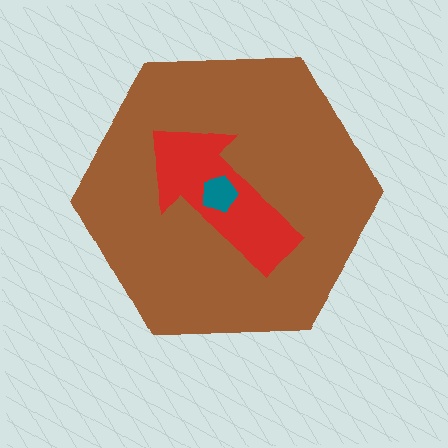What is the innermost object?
The teal pentagon.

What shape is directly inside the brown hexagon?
The red arrow.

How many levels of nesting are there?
3.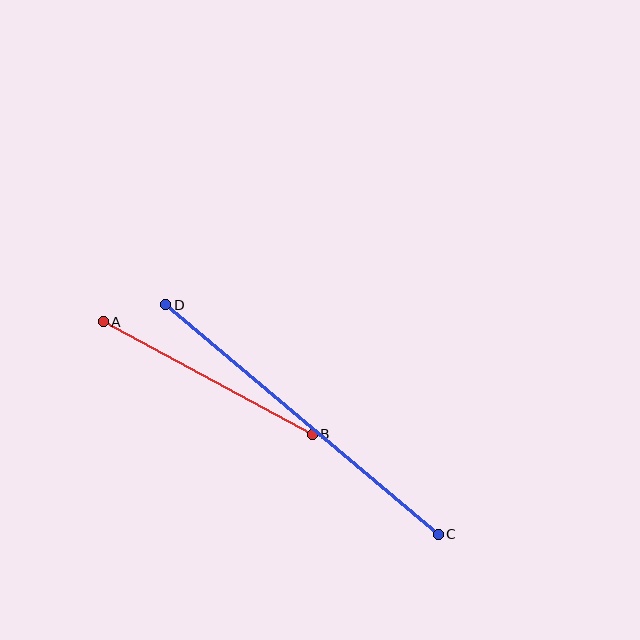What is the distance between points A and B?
The distance is approximately 237 pixels.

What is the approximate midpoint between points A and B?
The midpoint is at approximately (208, 378) pixels.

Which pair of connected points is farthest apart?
Points C and D are farthest apart.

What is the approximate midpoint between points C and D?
The midpoint is at approximately (302, 419) pixels.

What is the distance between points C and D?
The distance is approximately 357 pixels.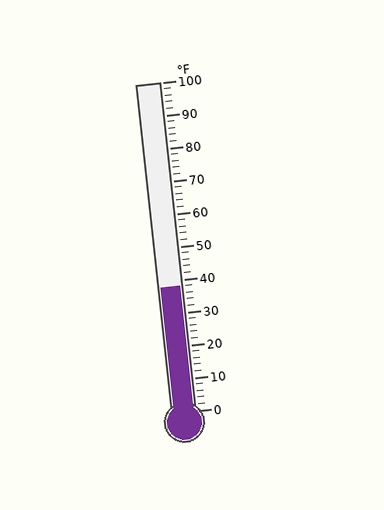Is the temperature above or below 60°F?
The temperature is below 60°F.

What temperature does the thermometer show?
The thermometer shows approximately 38°F.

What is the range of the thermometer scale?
The thermometer scale ranges from 0°F to 100°F.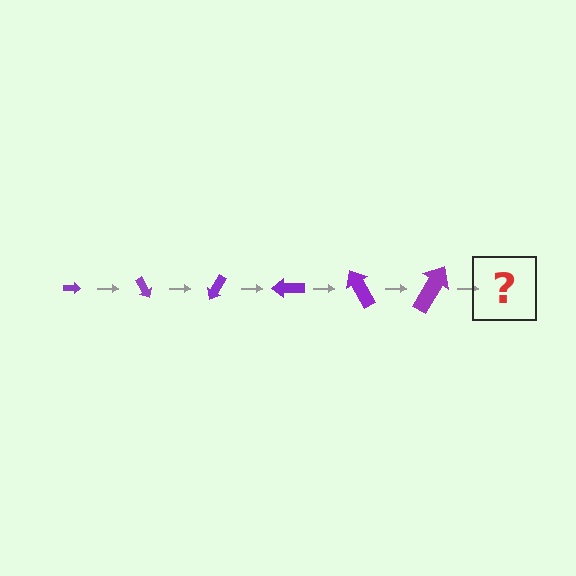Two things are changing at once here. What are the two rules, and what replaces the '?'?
The two rules are that the arrow grows larger each step and it rotates 60 degrees each step. The '?' should be an arrow, larger than the previous one and rotated 360 degrees from the start.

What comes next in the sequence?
The next element should be an arrow, larger than the previous one and rotated 360 degrees from the start.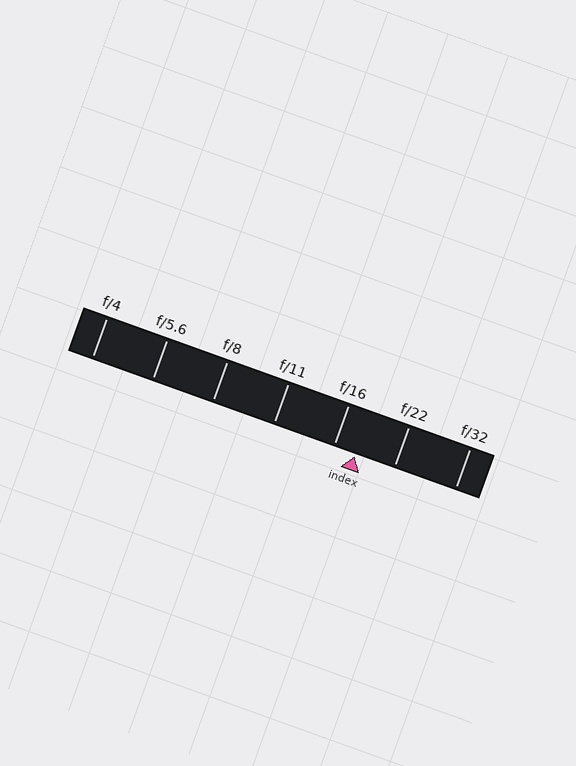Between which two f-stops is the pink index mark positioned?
The index mark is between f/16 and f/22.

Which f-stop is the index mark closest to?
The index mark is closest to f/16.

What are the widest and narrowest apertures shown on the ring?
The widest aperture shown is f/4 and the narrowest is f/32.